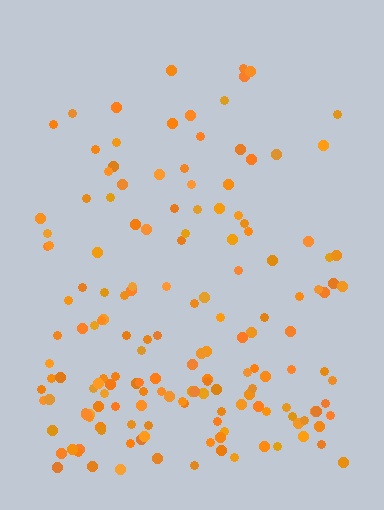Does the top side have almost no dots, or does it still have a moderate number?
Still a moderate number, just noticeably fewer than the bottom.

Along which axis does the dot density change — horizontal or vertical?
Vertical.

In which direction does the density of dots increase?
From top to bottom, with the bottom side densest.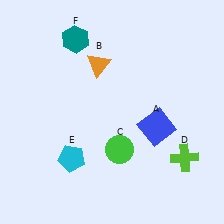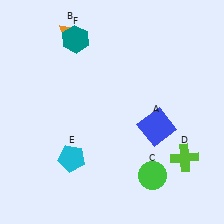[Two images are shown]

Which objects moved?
The objects that moved are: the orange triangle (B), the green circle (C).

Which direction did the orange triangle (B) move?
The orange triangle (B) moved up.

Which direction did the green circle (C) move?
The green circle (C) moved right.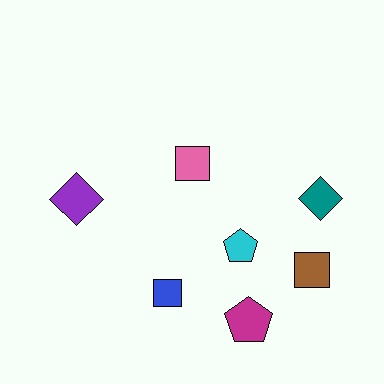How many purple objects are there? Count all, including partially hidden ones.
There is 1 purple object.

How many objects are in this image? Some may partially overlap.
There are 7 objects.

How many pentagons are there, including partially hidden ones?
There are 2 pentagons.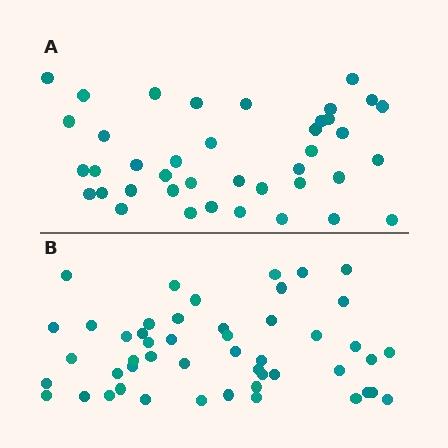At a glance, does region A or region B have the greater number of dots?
Region B (the bottom region) has more dots.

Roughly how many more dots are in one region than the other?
Region B has roughly 8 or so more dots than region A.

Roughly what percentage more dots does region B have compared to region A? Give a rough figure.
About 20% more.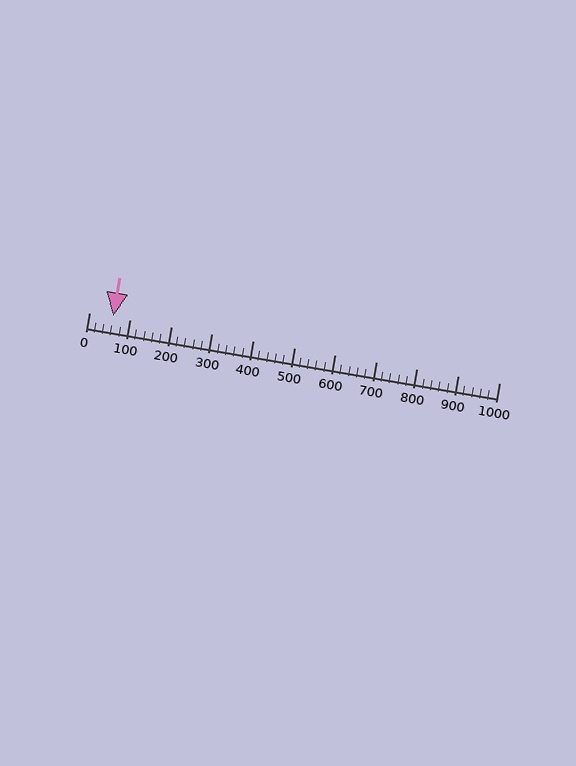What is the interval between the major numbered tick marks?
The major tick marks are spaced 100 units apart.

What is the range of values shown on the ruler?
The ruler shows values from 0 to 1000.